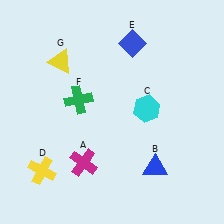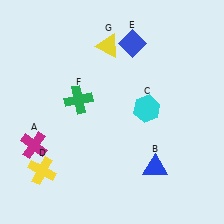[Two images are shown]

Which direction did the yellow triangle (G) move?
The yellow triangle (G) moved right.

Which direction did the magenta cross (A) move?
The magenta cross (A) moved left.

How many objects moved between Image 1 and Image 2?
2 objects moved between the two images.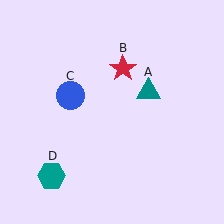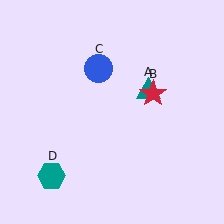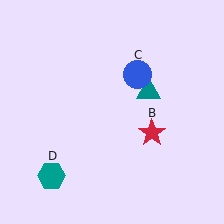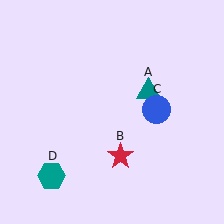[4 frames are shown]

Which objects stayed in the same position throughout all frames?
Teal triangle (object A) and teal hexagon (object D) remained stationary.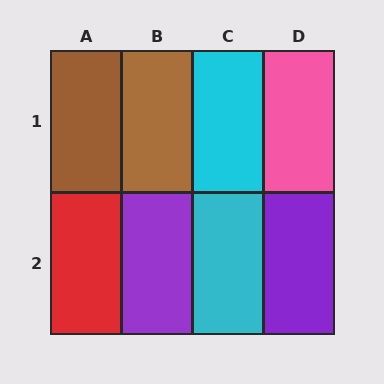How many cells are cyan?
2 cells are cyan.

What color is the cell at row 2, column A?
Red.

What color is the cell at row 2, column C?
Cyan.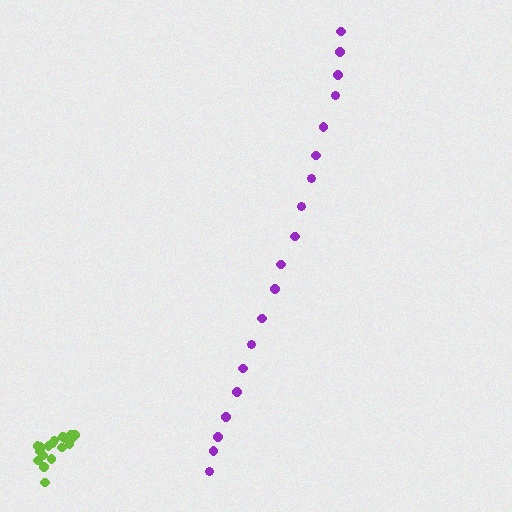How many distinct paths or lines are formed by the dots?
There are 2 distinct paths.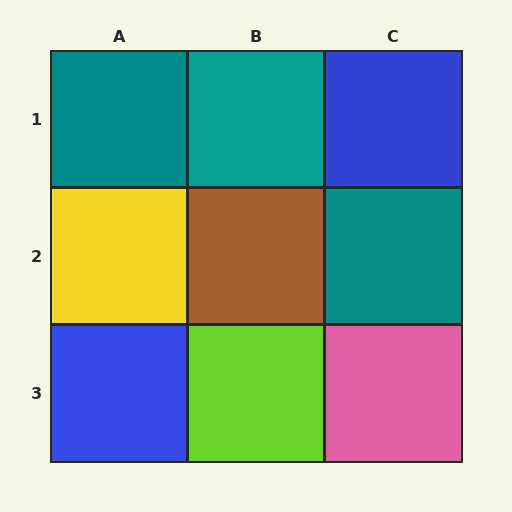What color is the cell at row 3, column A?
Blue.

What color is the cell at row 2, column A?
Yellow.